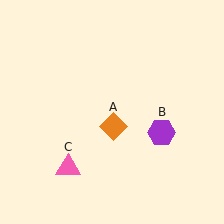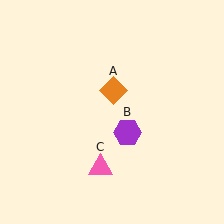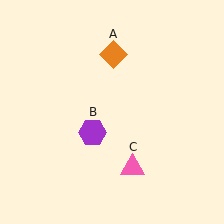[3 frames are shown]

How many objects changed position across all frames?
3 objects changed position: orange diamond (object A), purple hexagon (object B), pink triangle (object C).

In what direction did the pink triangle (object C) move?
The pink triangle (object C) moved right.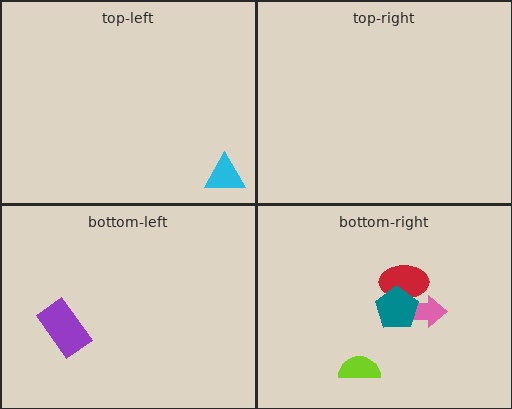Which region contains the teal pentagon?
The bottom-right region.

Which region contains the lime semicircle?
The bottom-right region.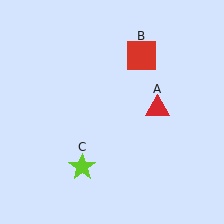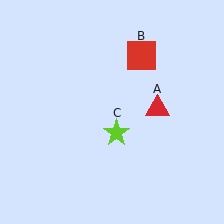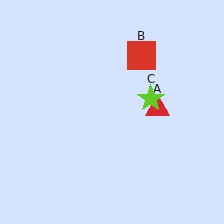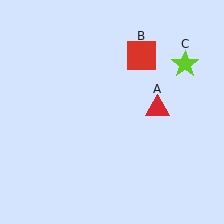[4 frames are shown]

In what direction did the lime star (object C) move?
The lime star (object C) moved up and to the right.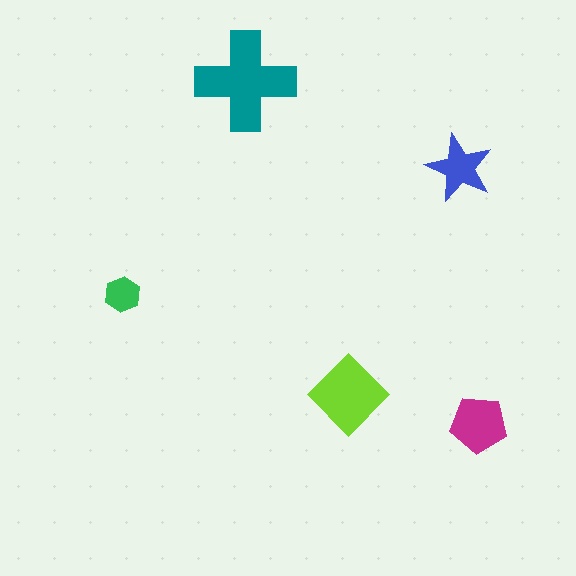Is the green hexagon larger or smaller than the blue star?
Smaller.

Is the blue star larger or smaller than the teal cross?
Smaller.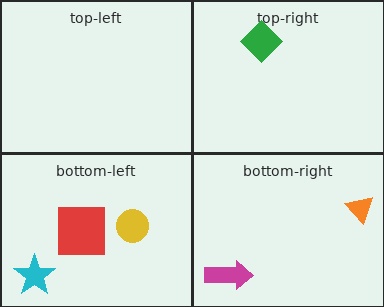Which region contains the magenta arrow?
The bottom-right region.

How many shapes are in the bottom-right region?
2.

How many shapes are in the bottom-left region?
3.